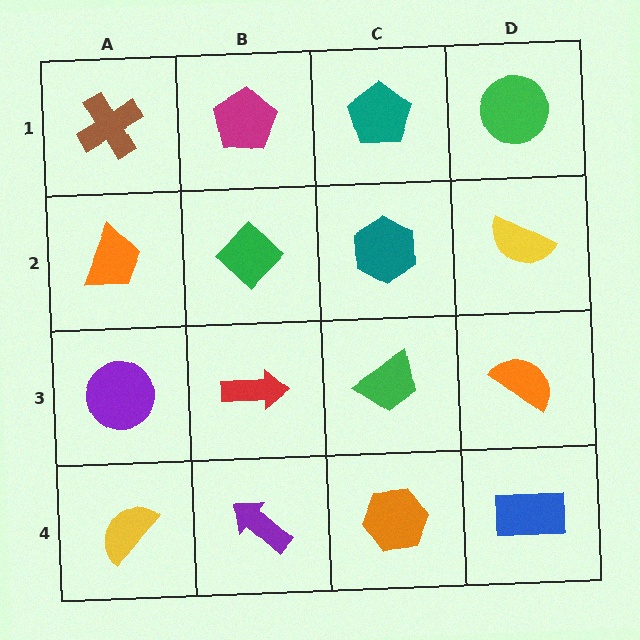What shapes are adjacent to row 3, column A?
An orange trapezoid (row 2, column A), a yellow semicircle (row 4, column A), a red arrow (row 3, column B).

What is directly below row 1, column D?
A yellow semicircle.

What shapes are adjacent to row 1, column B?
A green diamond (row 2, column B), a brown cross (row 1, column A), a teal pentagon (row 1, column C).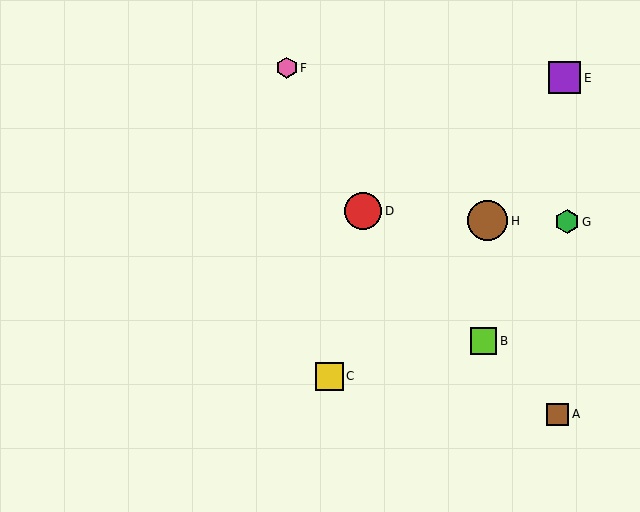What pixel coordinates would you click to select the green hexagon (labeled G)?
Click at (567, 222) to select the green hexagon G.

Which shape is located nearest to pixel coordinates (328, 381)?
The yellow square (labeled C) at (329, 376) is nearest to that location.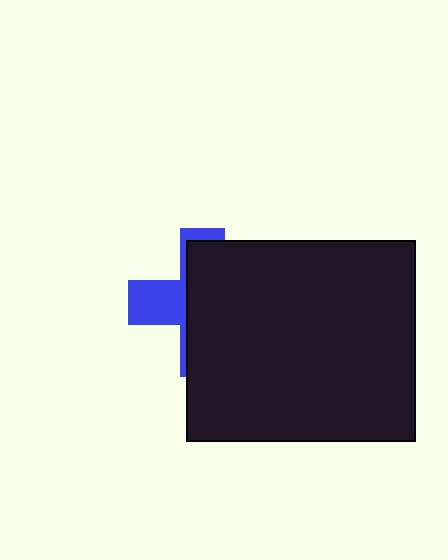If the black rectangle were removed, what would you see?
You would see the complete blue cross.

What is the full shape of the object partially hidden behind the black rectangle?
The partially hidden object is a blue cross.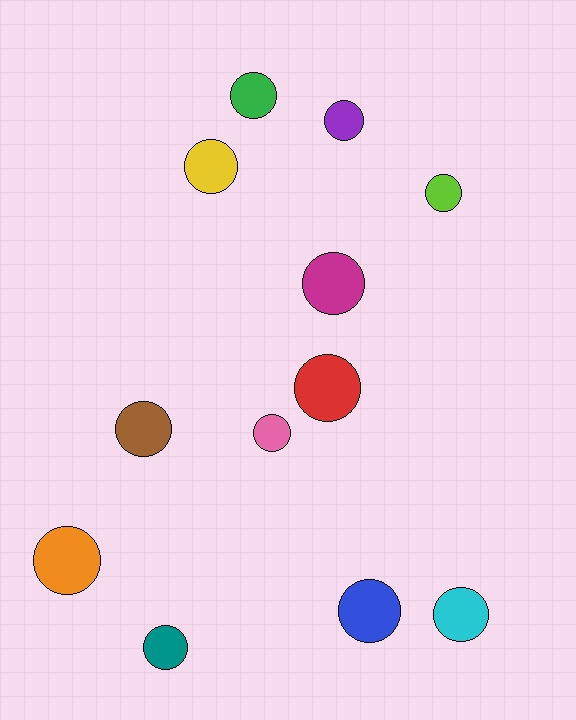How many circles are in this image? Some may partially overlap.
There are 12 circles.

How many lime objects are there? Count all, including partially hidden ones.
There is 1 lime object.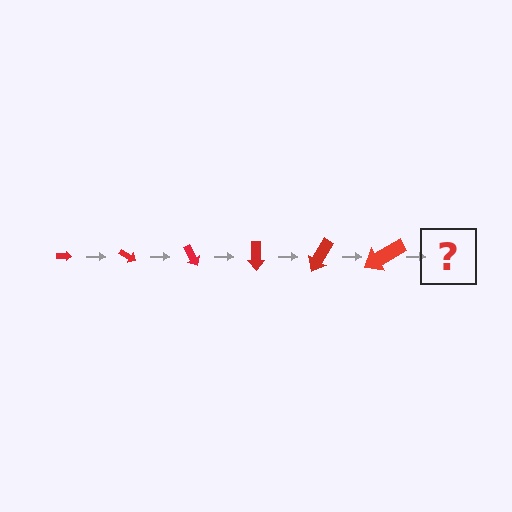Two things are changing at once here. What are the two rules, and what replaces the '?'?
The two rules are that the arrow grows larger each step and it rotates 30 degrees each step. The '?' should be an arrow, larger than the previous one and rotated 180 degrees from the start.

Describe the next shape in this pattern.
It should be an arrow, larger than the previous one and rotated 180 degrees from the start.